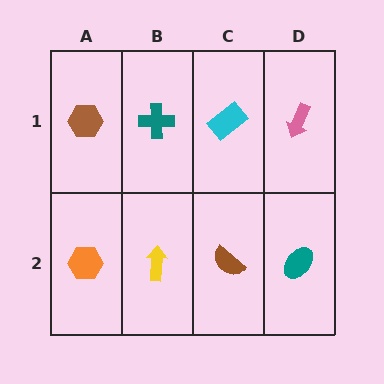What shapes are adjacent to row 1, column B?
A yellow arrow (row 2, column B), a brown hexagon (row 1, column A), a cyan rectangle (row 1, column C).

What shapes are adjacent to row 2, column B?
A teal cross (row 1, column B), an orange hexagon (row 2, column A), a brown semicircle (row 2, column C).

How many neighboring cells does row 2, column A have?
2.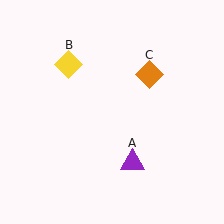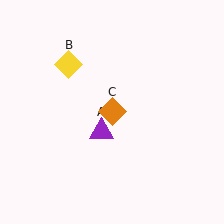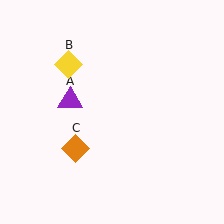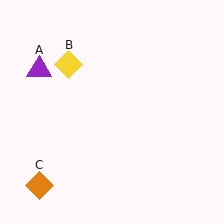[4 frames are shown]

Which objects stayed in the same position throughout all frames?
Yellow diamond (object B) remained stationary.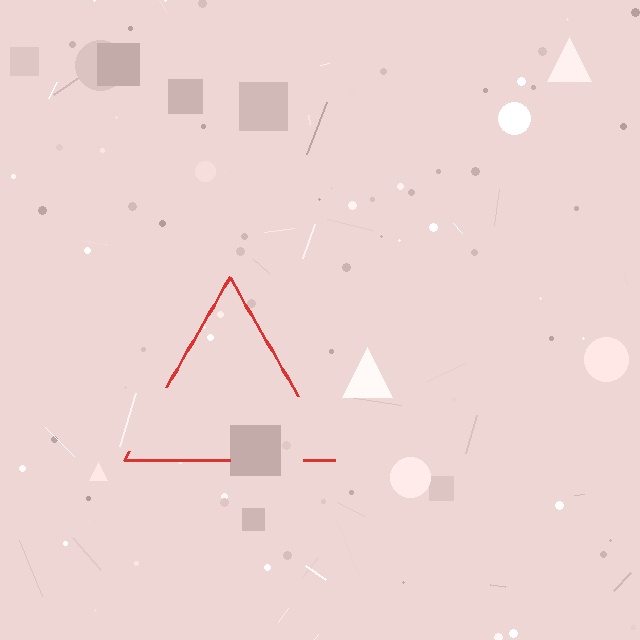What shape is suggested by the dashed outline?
The dashed outline suggests a triangle.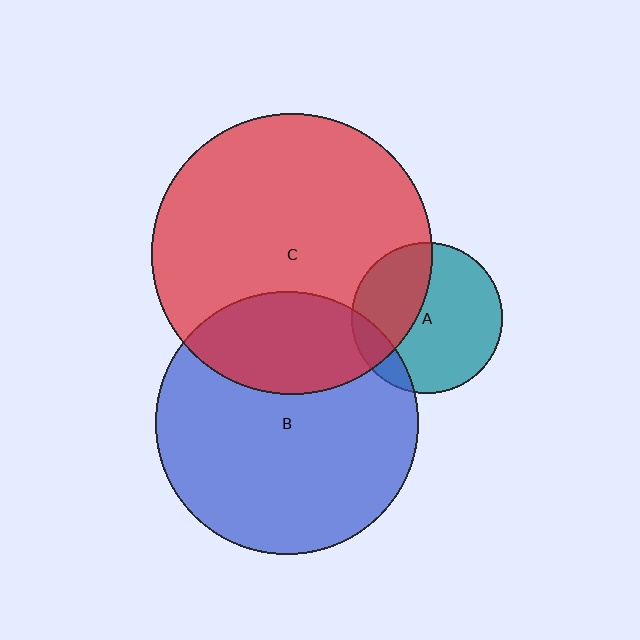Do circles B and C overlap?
Yes.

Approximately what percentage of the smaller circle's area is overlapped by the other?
Approximately 30%.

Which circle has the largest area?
Circle C (red).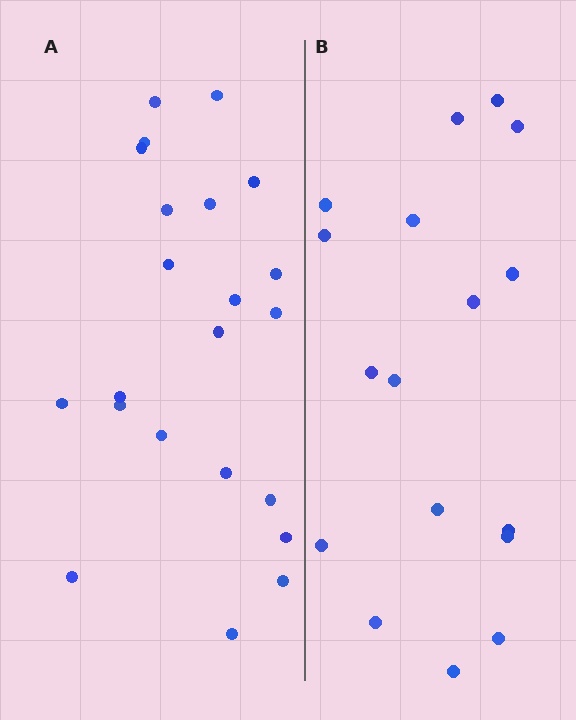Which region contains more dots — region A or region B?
Region A (the left region) has more dots.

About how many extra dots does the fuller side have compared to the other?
Region A has about 5 more dots than region B.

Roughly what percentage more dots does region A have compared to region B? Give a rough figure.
About 30% more.